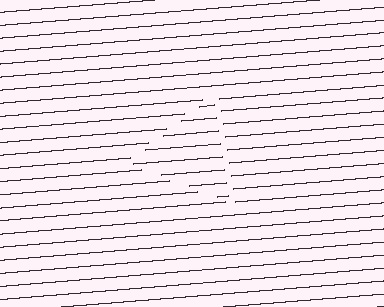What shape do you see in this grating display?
An illusory triangle. The interior of the shape contains the same grating, shifted by half a period — the contour is defined by the phase discontinuity where line-ends from the inner and outer gratings abut.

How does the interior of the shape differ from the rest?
The interior of the shape contains the same grating, shifted by half a period — the contour is defined by the phase discontinuity where line-ends from the inner and outer gratings abut.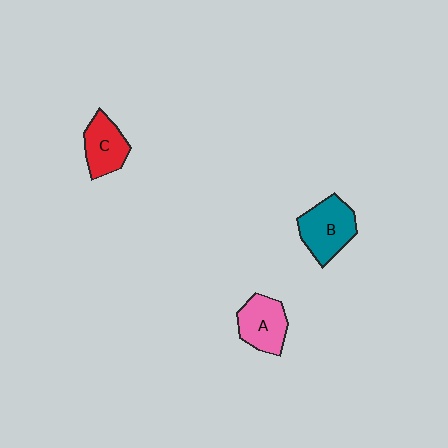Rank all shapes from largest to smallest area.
From largest to smallest: B (teal), A (pink), C (red).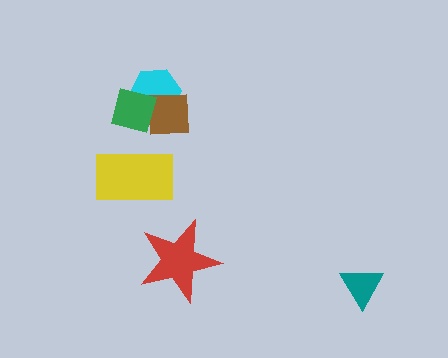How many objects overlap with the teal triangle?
0 objects overlap with the teal triangle.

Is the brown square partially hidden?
Yes, it is partially covered by another shape.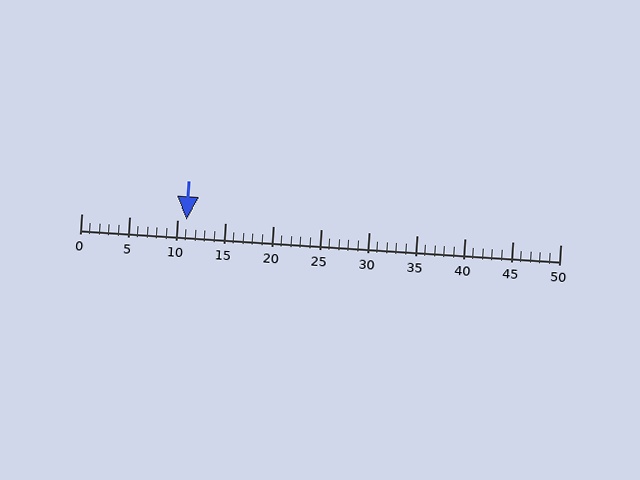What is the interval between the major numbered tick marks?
The major tick marks are spaced 5 units apart.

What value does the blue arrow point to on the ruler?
The blue arrow points to approximately 11.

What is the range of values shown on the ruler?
The ruler shows values from 0 to 50.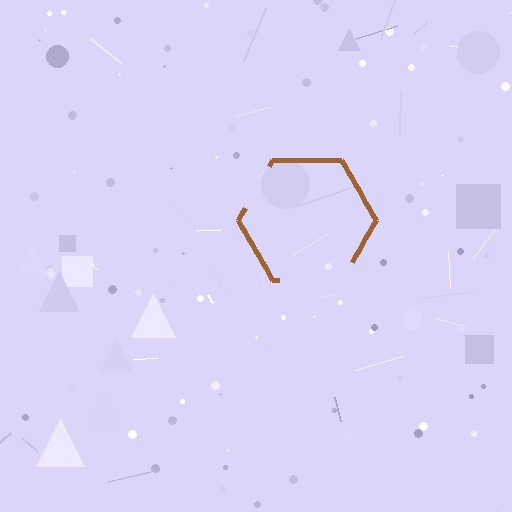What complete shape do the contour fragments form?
The contour fragments form a hexagon.